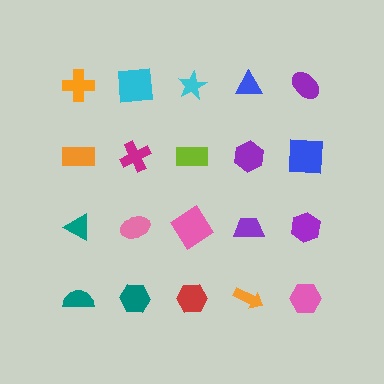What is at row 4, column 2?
A teal hexagon.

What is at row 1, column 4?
A blue triangle.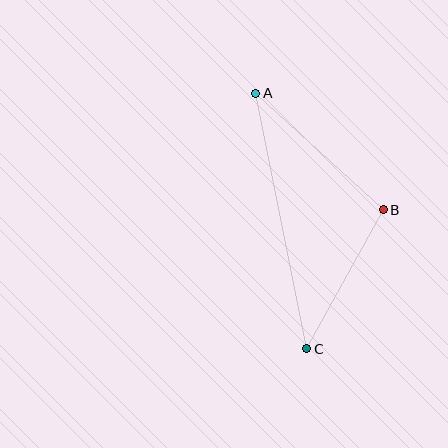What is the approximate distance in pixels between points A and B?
The distance between A and B is approximately 173 pixels.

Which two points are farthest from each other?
Points A and C are farthest from each other.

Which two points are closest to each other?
Points B and C are closest to each other.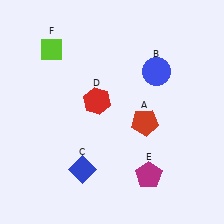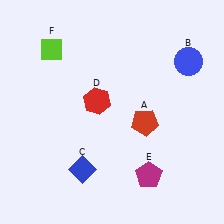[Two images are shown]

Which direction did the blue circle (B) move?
The blue circle (B) moved right.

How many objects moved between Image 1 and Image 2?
1 object moved between the two images.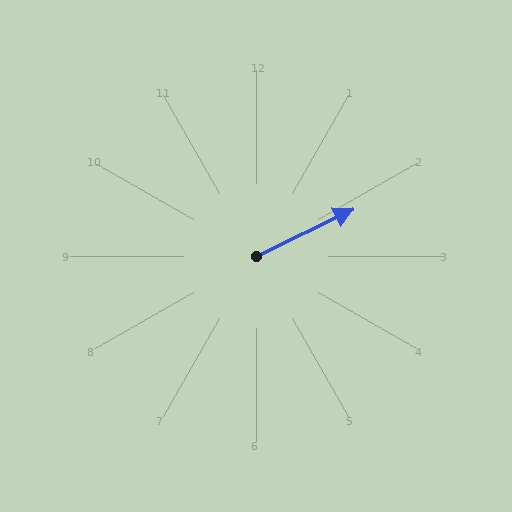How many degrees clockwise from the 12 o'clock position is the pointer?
Approximately 64 degrees.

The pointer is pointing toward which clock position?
Roughly 2 o'clock.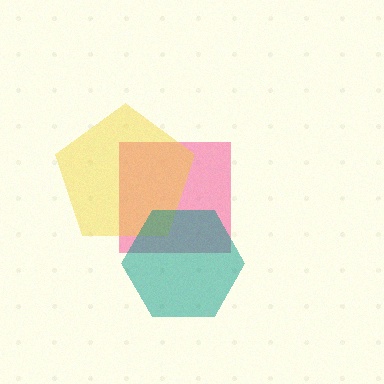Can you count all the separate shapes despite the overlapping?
Yes, there are 3 separate shapes.